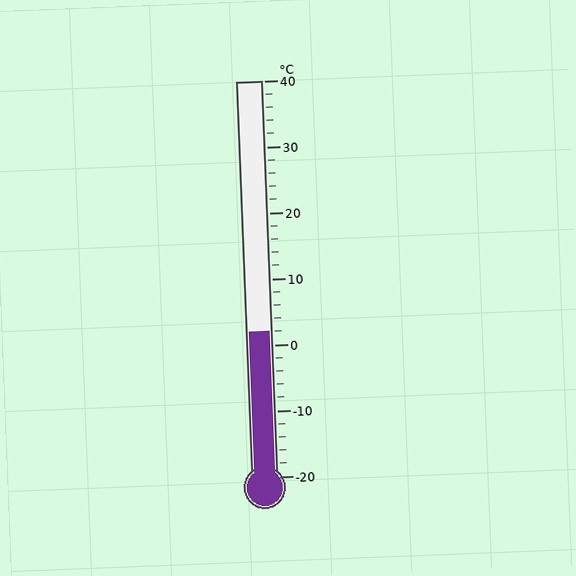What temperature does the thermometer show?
The thermometer shows approximately 2°C.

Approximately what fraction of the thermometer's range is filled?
The thermometer is filled to approximately 35% of its range.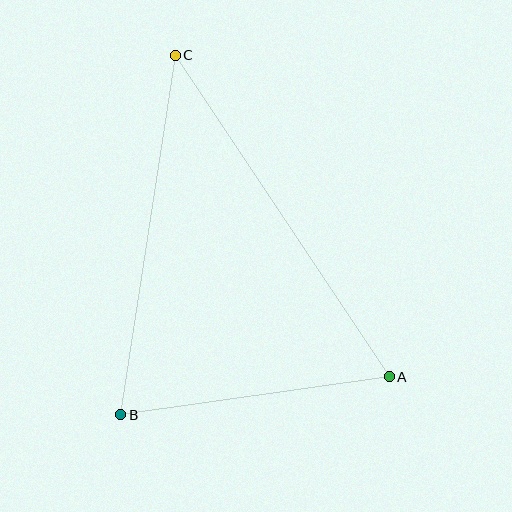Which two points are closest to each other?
Points A and B are closest to each other.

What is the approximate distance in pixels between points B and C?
The distance between B and C is approximately 364 pixels.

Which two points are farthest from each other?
Points A and C are farthest from each other.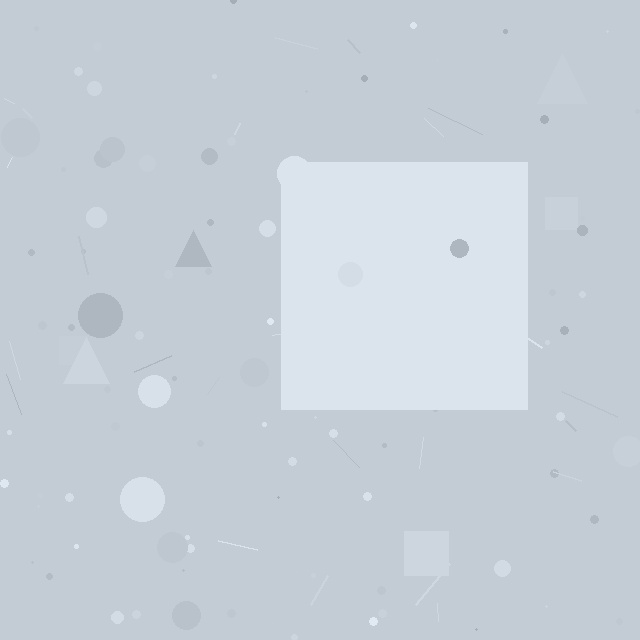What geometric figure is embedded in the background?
A square is embedded in the background.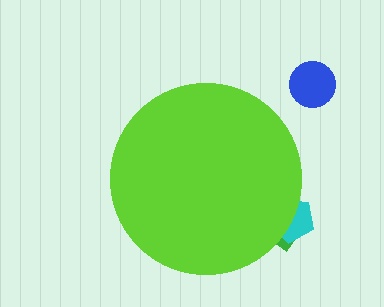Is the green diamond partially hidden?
Yes, the green diamond is partially hidden behind the lime circle.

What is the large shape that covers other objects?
A lime circle.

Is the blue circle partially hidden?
No, the blue circle is fully visible.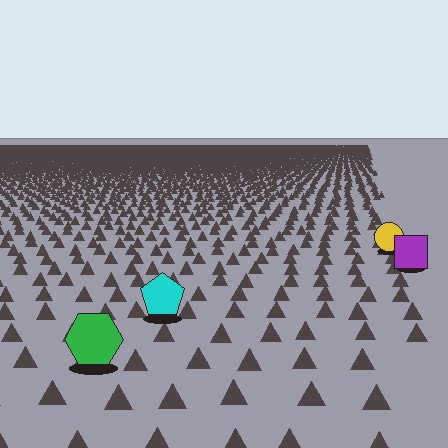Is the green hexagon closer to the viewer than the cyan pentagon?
Yes. The green hexagon is closer — you can tell from the texture gradient: the ground texture is coarser near it.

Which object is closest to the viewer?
The green hexagon is closest. The texture marks near it are larger and more spread out.